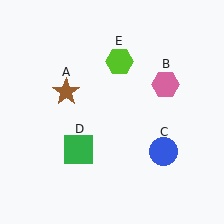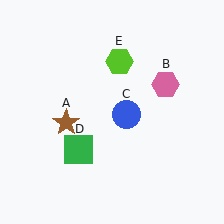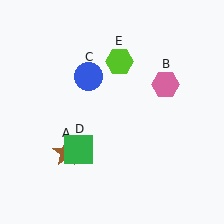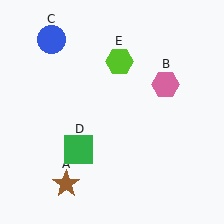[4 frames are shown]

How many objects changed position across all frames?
2 objects changed position: brown star (object A), blue circle (object C).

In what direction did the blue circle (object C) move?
The blue circle (object C) moved up and to the left.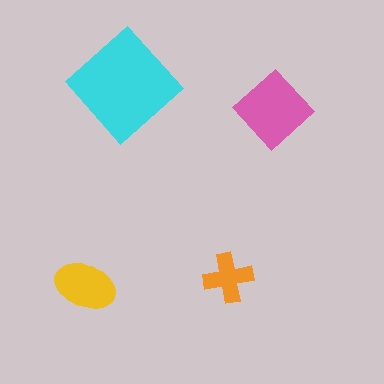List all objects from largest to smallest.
The cyan diamond, the pink diamond, the yellow ellipse, the orange cross.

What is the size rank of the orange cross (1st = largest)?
4th.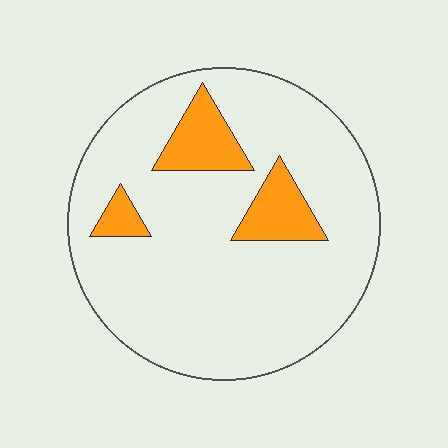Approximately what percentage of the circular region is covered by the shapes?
Approximately 15%.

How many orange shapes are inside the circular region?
3.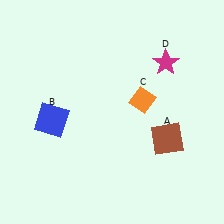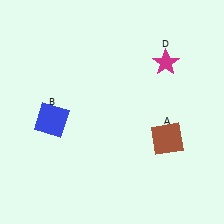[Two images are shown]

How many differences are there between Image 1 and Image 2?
There is 1 difference between the two images.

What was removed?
The orange diamond (C) was removed in Image 2.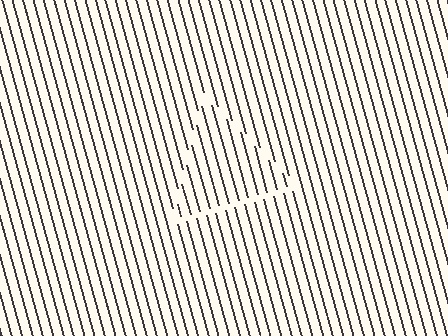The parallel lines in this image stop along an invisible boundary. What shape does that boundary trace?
An illusory triangle. The interior of the shape contains the same grating, shifted by half a period — the contour is defined by the phase discontinuity where line-ends from the inner and outer gratings abut.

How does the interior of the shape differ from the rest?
The interior of the shape contains the same grating, shifted by half a period — the contour is defined by the phase discontinuity where line-ends from the inner and outer gratings abut.